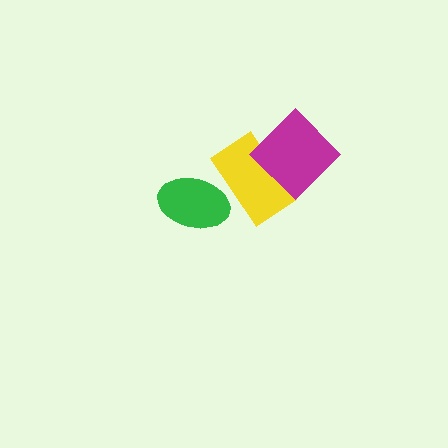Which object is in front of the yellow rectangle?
The magenta diamond is in front of the yellow rectangle.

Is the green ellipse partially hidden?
Yes, it is partially covered by another shape.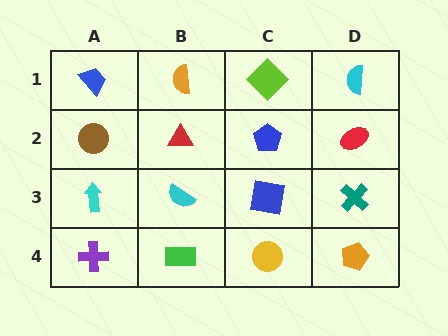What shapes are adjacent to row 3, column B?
A red triangle (row 2, column B), a green rectangle (row 4, column B), a cyan arrow (row 3, column A), a blue square (row 3, column C).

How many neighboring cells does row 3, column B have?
4.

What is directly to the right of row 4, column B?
A yellow circle.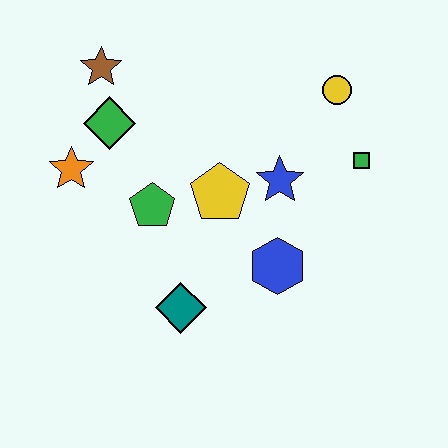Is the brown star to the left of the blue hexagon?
Yes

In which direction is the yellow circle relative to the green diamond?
The yellow circle is to the right of the green diamond.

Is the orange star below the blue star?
No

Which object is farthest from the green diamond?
The green square is farthest from the green diamond.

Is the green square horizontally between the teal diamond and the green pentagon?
No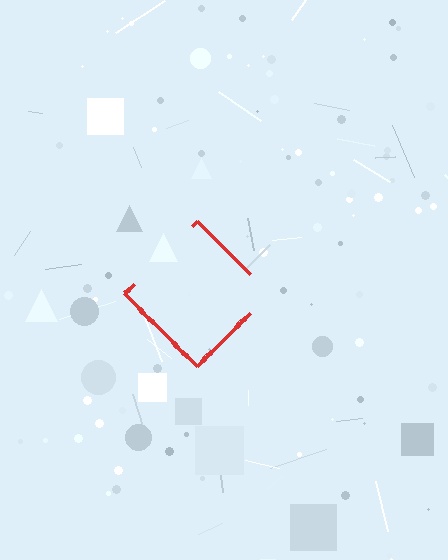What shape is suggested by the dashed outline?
The dashed outline suggests a diamond.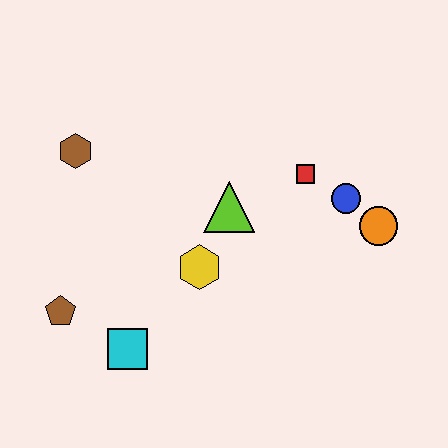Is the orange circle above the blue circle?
No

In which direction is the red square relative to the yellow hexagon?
The red square is to the right of the yellow hexagon.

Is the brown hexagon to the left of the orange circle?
Yes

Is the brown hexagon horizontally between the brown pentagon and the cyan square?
Yes